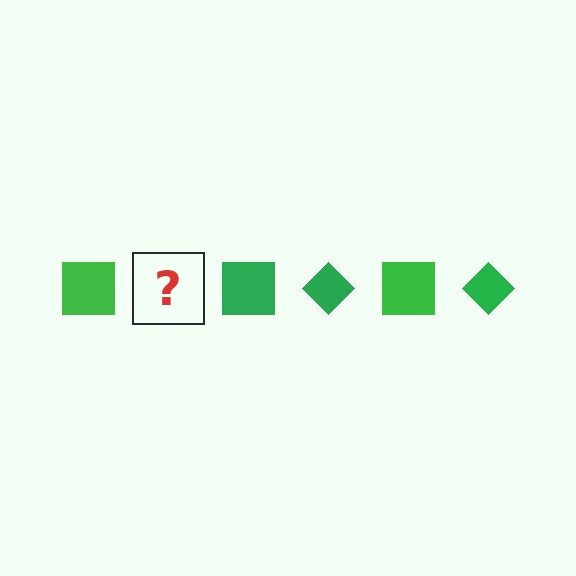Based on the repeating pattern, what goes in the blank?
The blank should be a green diamond.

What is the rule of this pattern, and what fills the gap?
The rule is that the pattern cycles through square, diamond shapes in green. The gap should be filled with a green diamond.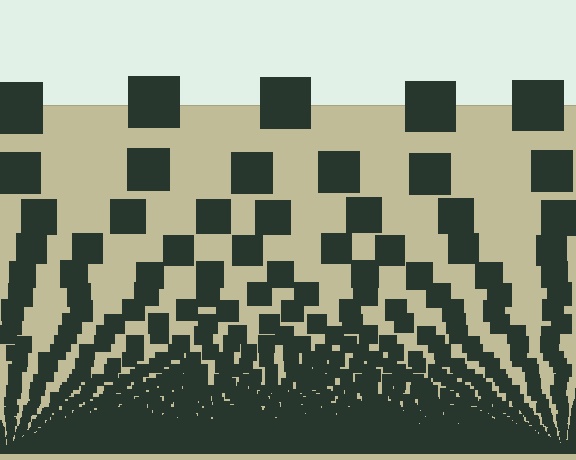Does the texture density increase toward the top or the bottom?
Density increases toward the bottom.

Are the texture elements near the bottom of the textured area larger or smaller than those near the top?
Smaller. The gradient is inverted — elements near the bottom are smaller and denser.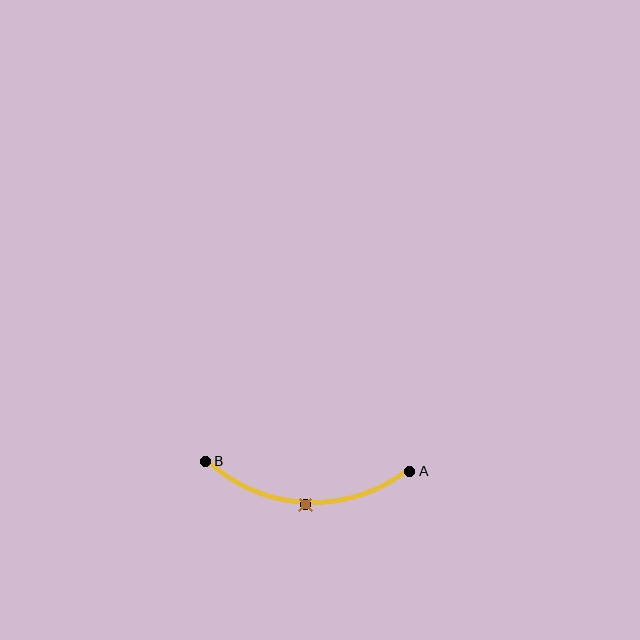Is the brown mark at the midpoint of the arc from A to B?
Yes. The brown mark lies on the arc at equal arc-length from both A and B — it is the arc midpoint.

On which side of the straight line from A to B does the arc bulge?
The arc bulges below the straight line connecting A and B.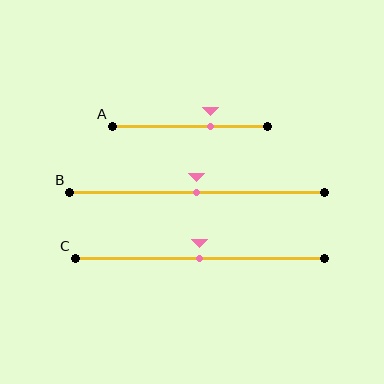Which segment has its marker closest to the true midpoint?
Segment B has its marker closest to the true midpoint.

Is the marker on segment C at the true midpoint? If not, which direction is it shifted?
Yes, the marker on segment C is at the true midpoint.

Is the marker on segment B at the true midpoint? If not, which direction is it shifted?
Yes, the marker on segment B is at the true midpoint.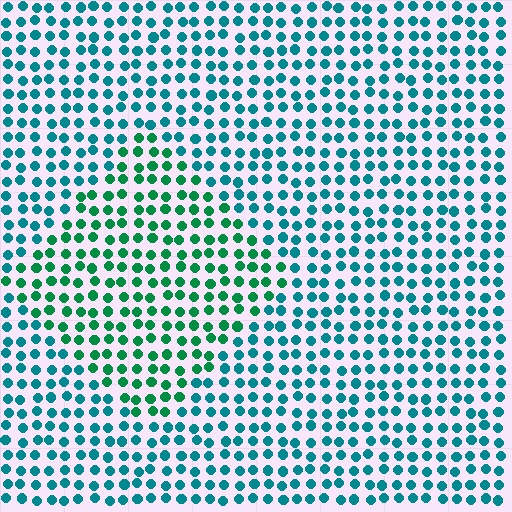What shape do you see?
I see a diamond.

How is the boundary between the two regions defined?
The boundary is defined purely by a slight shift in hue (about 34 degrees). Spacing, size, and orientation are identical on both sides.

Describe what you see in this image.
The image is filled with small teal elements in a uniform arrangement. A diamond-shaped region is visible where the elements are tinted to a slightly different hue, forming a subtle color boundary.